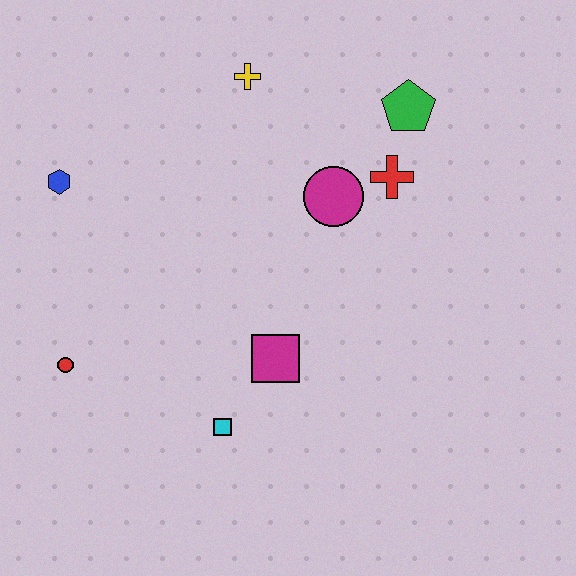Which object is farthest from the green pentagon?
The red circle is farthest from the green pentagon.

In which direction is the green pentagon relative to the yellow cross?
The green pentagon is to the right of the yellow cross.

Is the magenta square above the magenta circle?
No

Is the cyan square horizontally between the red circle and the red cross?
Yes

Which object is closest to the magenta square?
The cyan square is closest to the magenta square.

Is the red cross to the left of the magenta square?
No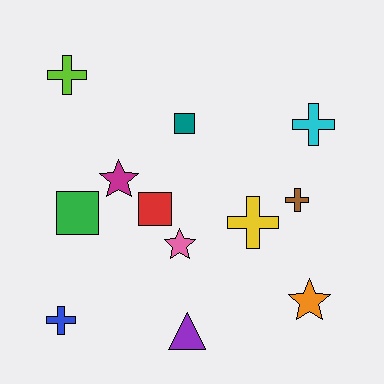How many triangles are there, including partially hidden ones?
There is 1 triangle.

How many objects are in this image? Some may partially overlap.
There are 12 objects.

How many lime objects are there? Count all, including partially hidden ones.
There is 1 lime object.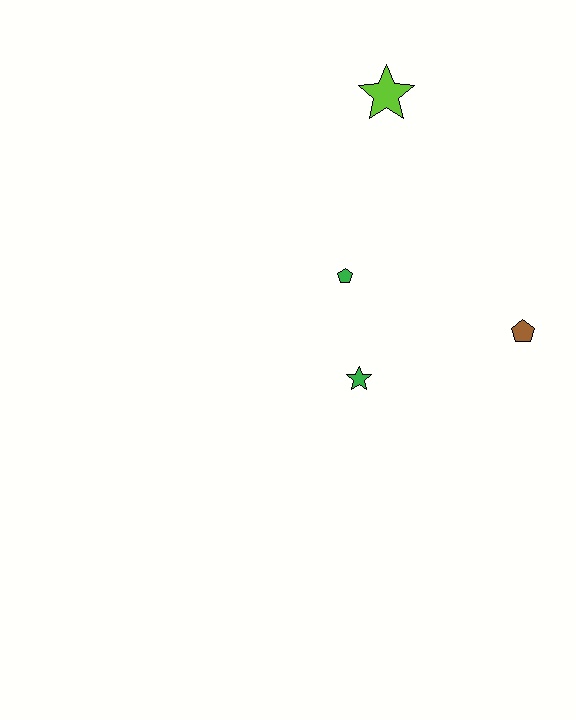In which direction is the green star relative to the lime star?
The green star is below the lime star.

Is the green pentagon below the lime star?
Yes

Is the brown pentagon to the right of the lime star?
Yes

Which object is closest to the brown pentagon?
The green star is closest to the brown pentagon.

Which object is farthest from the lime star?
The green star is farthest from the lime star.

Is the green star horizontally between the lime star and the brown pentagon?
No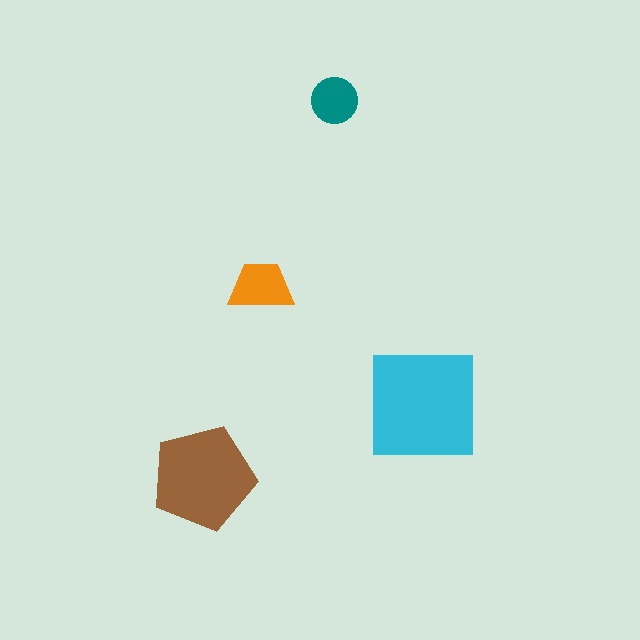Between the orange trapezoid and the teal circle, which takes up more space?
The orange trapezoid.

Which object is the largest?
The cyan square.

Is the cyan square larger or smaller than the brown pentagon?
Larger.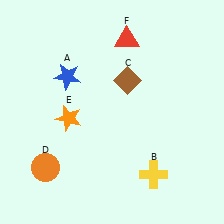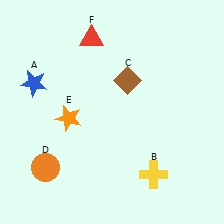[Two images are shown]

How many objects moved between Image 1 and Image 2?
2 objects moved between the two images.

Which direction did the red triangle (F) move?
The red triangle (F) moved left.